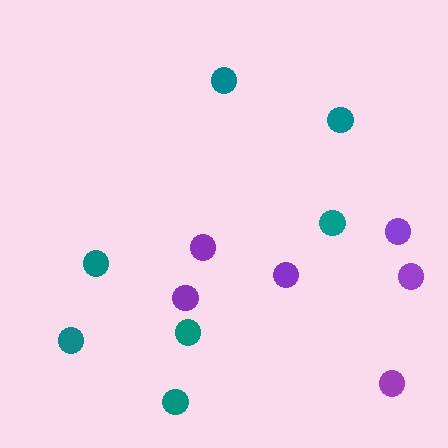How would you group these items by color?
There are 2 groups: one group of teal circles (7) and one group of purple circles (6).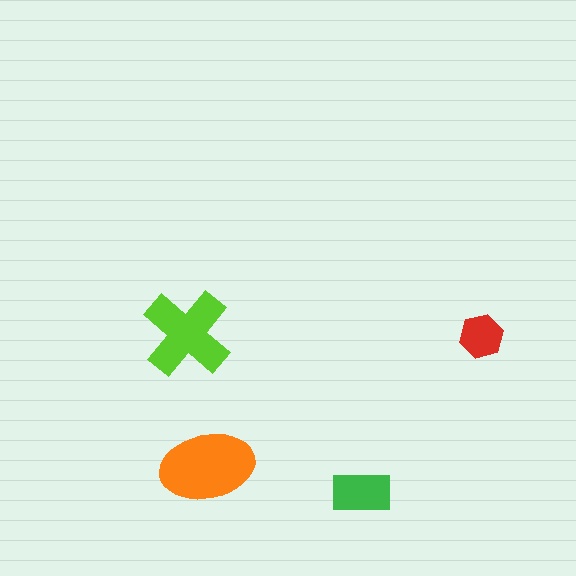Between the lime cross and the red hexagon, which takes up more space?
The lime cross.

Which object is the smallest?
The red hexagon.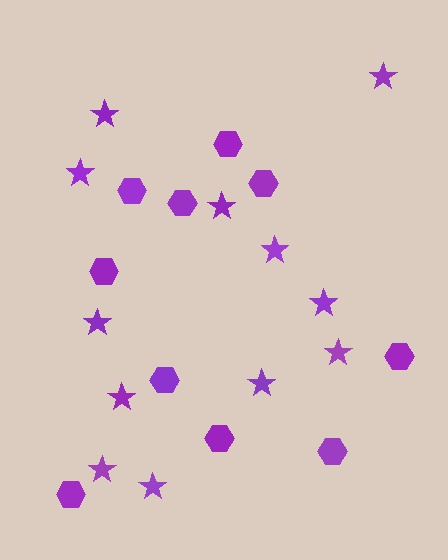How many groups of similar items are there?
There are 2 groups: one group of stars (12) and one group of hexagons (10).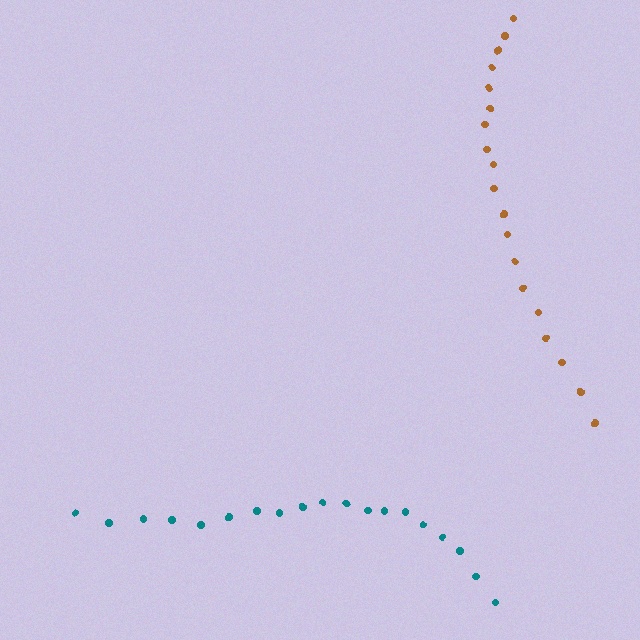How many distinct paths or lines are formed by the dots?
There are 2 distinct paths.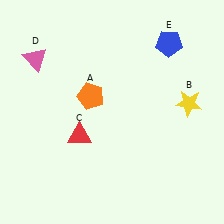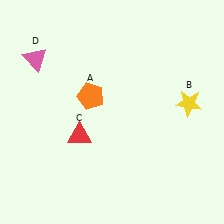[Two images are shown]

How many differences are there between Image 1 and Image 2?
There is 1 difference between the two images.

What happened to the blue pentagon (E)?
The blue pentagon (E) was removed in Image 2. It was in the top-right area of Image 1.